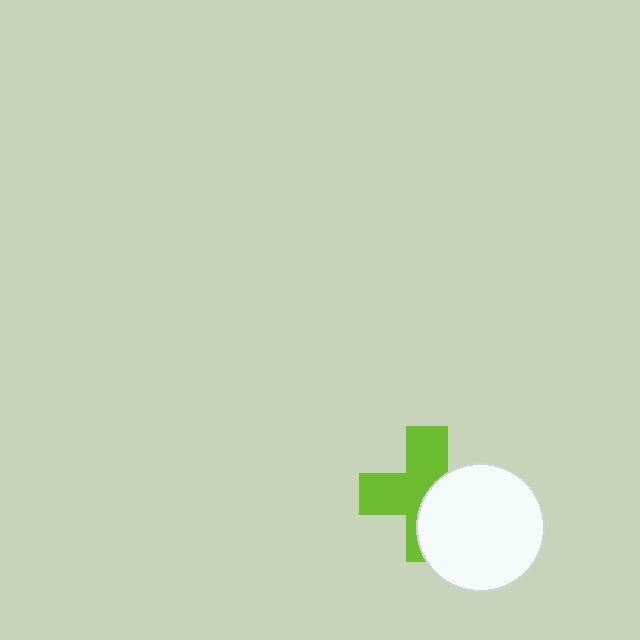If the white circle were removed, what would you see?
You would see the complete lime cross.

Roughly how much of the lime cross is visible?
About half of it is visible (roughly 56%).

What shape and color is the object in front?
The object in front is a white circle.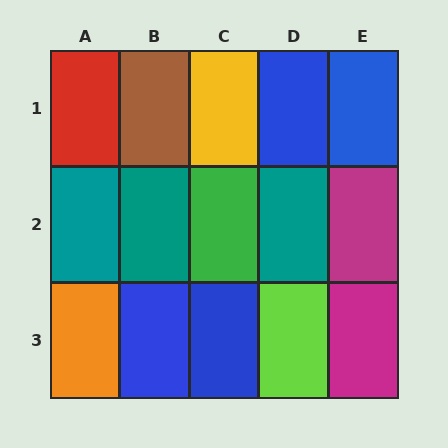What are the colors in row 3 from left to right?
Orange, blue, blue, lime, magenta.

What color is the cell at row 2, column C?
Green.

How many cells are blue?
4 cells are blue.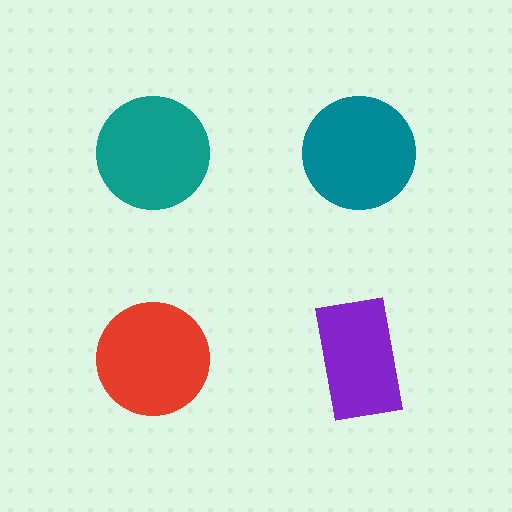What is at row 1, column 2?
A teal circle.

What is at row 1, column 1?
A teal circle.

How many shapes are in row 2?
2 shapes.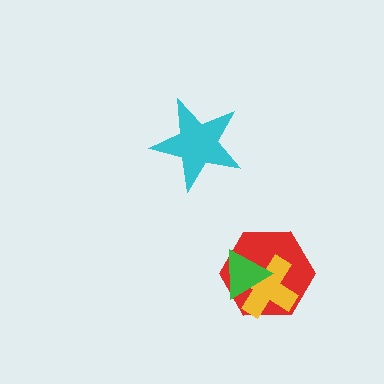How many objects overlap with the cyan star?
0 objects overlap with the cyan star.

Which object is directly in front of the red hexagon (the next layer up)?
The yellow cross is directly in front of the red hexagon.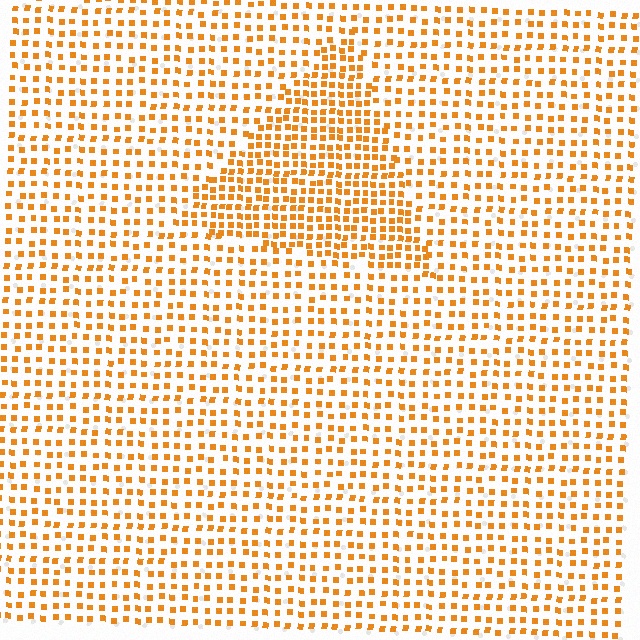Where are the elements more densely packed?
The elements are more densely packed inside the triangle boundary.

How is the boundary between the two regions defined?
The boundary is defined by a change in element density (approximately 1.7x ratio). All elements are the same color, size, and shape.